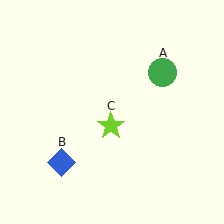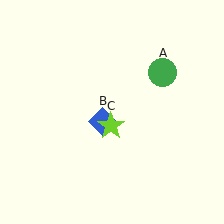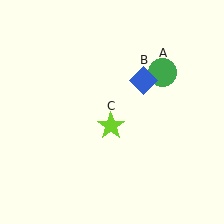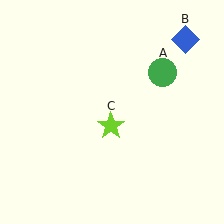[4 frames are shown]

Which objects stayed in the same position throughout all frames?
Green circle (object A) and lime star (object C) remained stationary.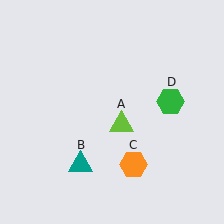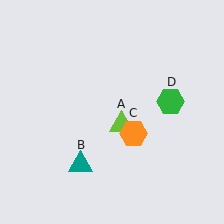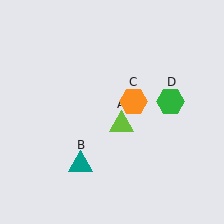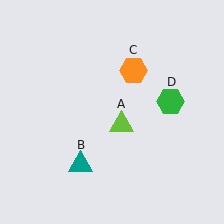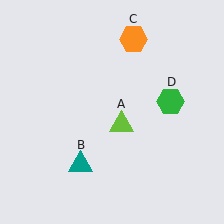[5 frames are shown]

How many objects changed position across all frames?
1 object changed position: orange hexagon (object C).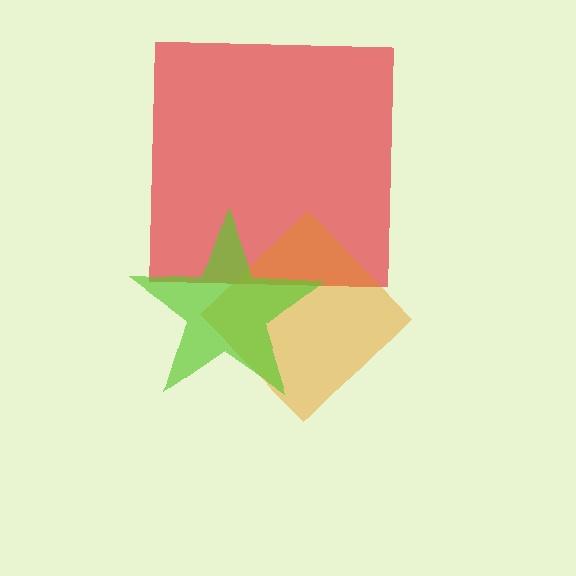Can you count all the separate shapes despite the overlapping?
Yes, there are 3 separate shapes.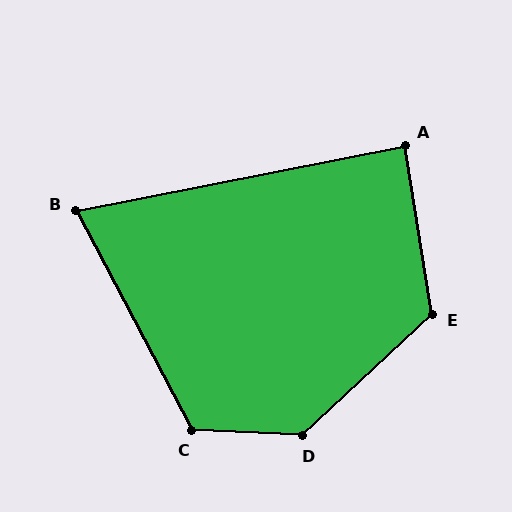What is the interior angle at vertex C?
Approximately 121 degrees (obtuse).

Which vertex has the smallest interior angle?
B, at approximately 73 degrees.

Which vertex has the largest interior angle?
D, at approximately 134 degrees.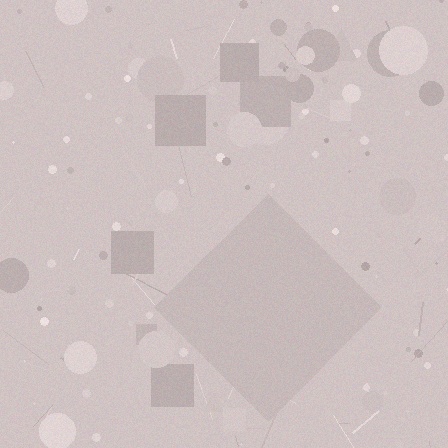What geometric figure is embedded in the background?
A diamond is embedded in the background.